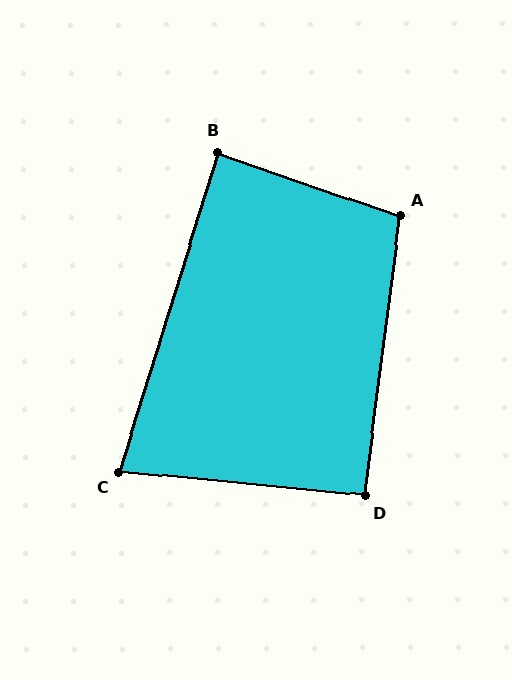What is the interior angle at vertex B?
Approximately 88 degrees (approximately right).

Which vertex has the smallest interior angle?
C, at approximately 78 degrees.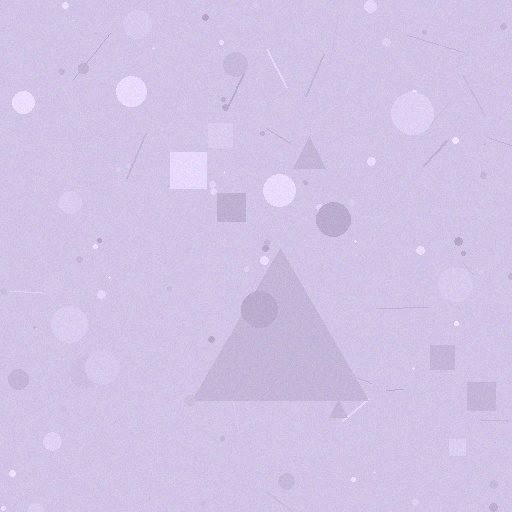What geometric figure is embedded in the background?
A triangle is embedded in the background.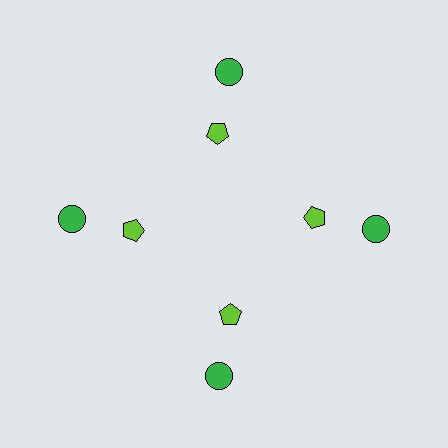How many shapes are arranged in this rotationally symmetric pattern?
There are 8 shapes, arranged in 4 groups of 2.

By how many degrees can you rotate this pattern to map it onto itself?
The pattern maps onto itself every 90 degrees of rotation.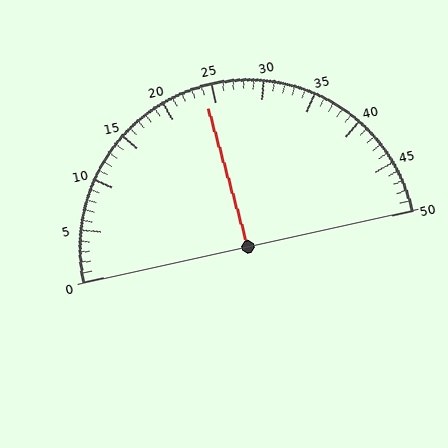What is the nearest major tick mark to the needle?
The nearest major tick mark is 25.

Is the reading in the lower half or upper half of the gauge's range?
The reading is in the lower half of the range (0 to 50).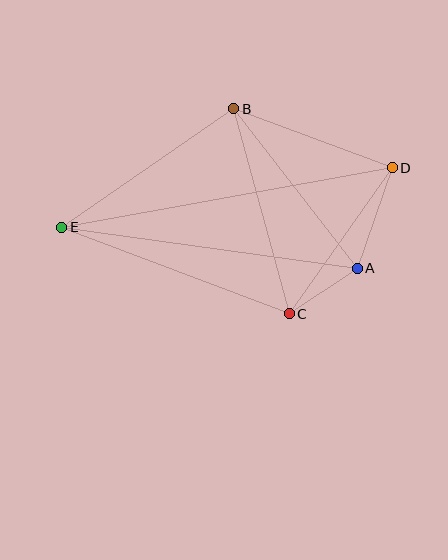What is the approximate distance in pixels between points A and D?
The distance between A and D is approximately 106 pixels.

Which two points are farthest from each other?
Points D and E are farthest from each other.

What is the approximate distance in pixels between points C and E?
The distance between C and E is approximately 243 pixels.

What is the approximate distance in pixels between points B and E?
The distance between B and E is approximately 209 pixels.